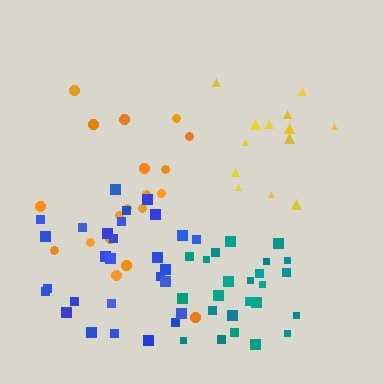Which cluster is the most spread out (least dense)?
Orange.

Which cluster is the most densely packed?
Teal.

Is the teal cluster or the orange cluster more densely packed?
Teal.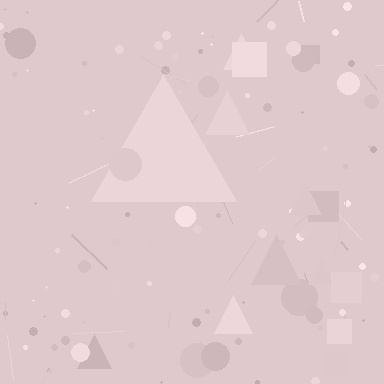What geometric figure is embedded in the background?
A triangle is embedded in the background.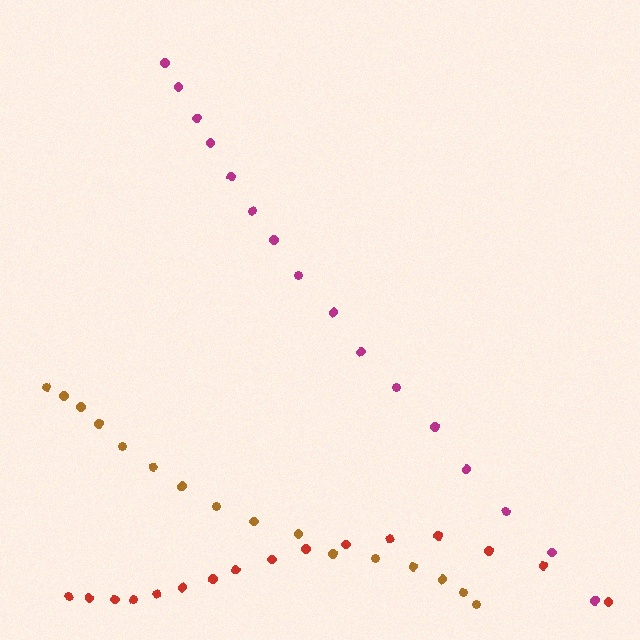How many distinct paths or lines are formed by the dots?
There are 3 distinct paths.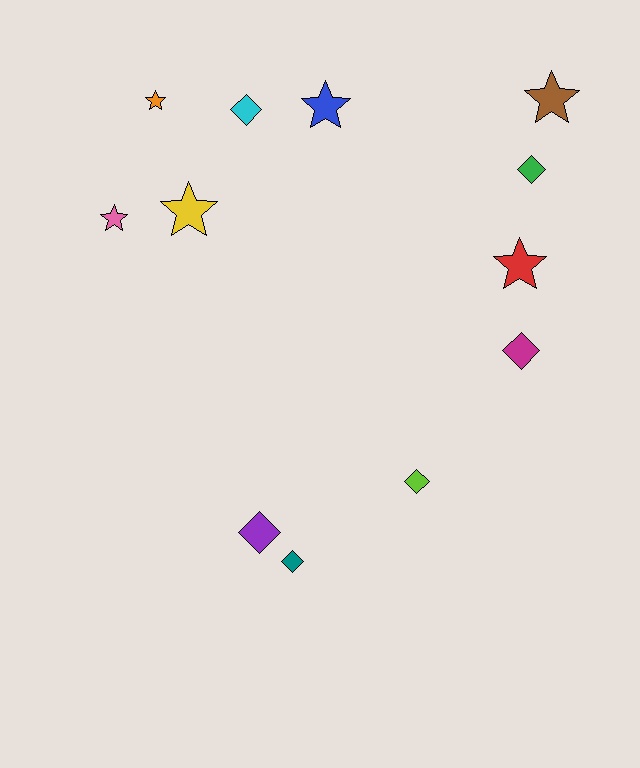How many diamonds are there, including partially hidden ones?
There are 6 diamonds.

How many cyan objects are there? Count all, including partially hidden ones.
There is 1 cyan object.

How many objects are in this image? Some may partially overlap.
There are 12 objects.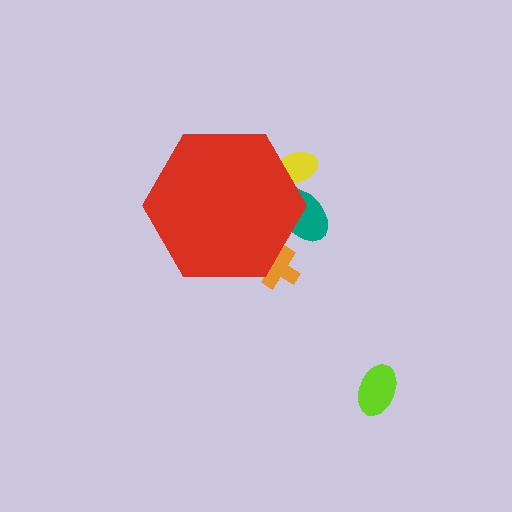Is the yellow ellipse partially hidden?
Yes, the yellow ellipse is partially hidden behind the red hexagon.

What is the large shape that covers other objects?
A red hexagon.